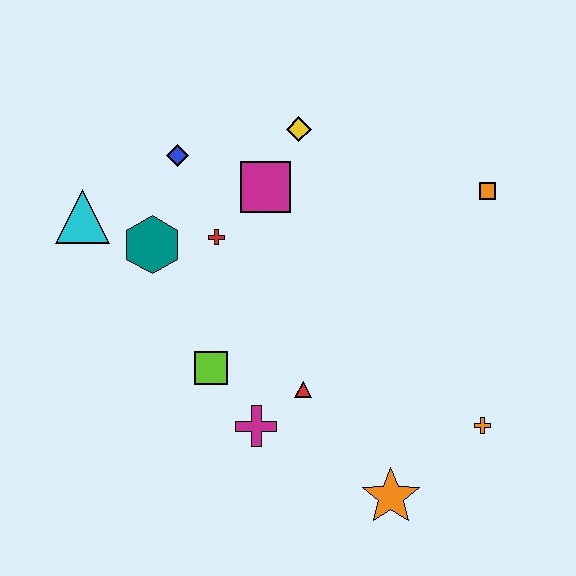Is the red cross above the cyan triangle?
No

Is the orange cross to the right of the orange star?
Yes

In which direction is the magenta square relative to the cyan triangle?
The magenta square is to the right of the cyan triangle.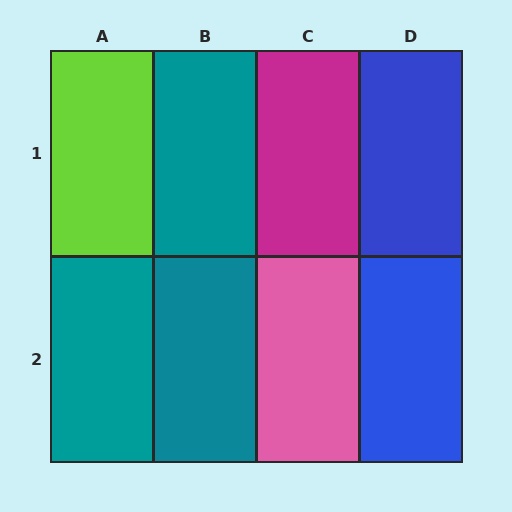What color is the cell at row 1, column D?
Blue.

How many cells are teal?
3 cells are teal.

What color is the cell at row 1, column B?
Teal.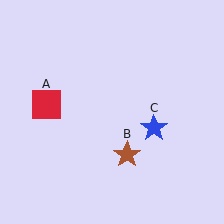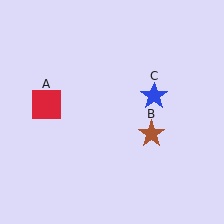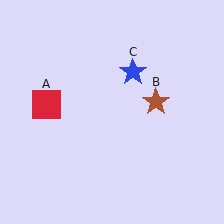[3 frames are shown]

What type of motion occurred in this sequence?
The brown star (object B), blue star (object C) rotated counterclockwise around the center of the scene.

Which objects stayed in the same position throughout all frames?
Red square (object A) remained stationary.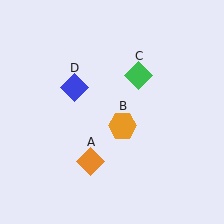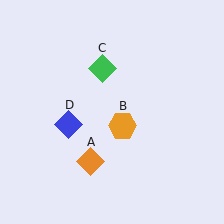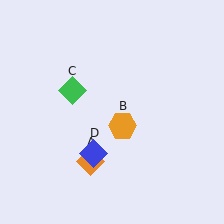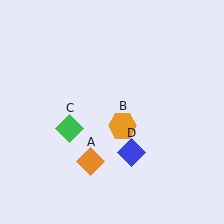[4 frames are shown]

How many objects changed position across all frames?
2 objects changed position: green diamond (object C), blue diamond (object D).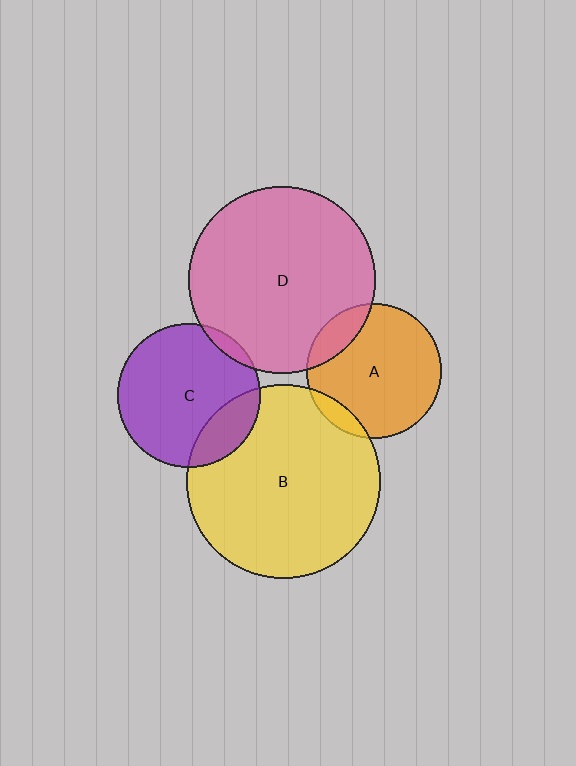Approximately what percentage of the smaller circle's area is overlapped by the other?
Approximately 15%.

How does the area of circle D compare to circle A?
Approximately 1.9 times.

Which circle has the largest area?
Circle B (yellow).